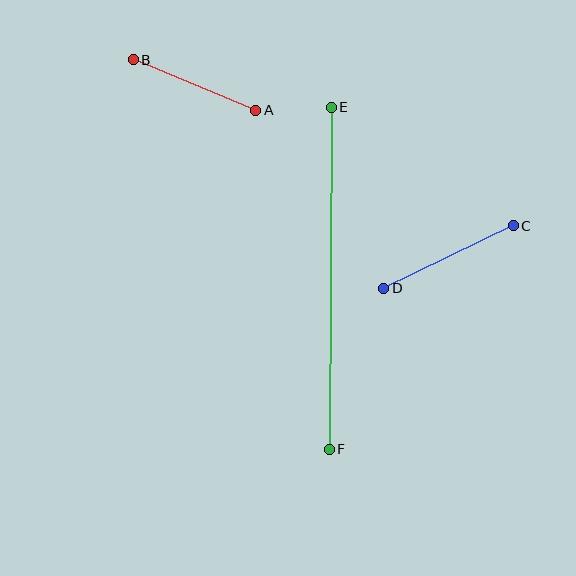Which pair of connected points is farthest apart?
Points E and F are farthest apart.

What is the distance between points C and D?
The distance is approximately 144 pixels.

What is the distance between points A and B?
The distance is approximately 133 pixels.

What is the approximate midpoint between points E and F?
The midpoint is at approximately (330, 278) pixels.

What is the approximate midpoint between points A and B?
The midpoint is at approximately (195, 85) pixels.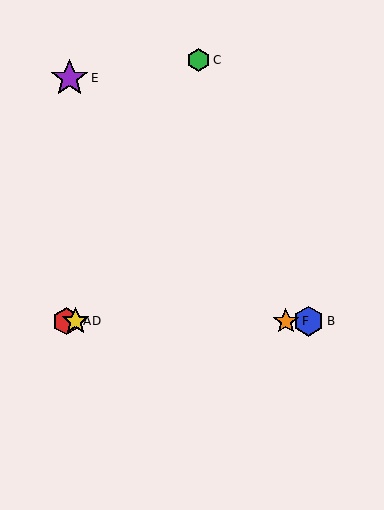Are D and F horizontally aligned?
Yes, both are at y≈321.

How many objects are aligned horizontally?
4 objects (A, B, D, F) are aligned horizontally.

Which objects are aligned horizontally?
Objects A, B, D, F are aligned horizontally.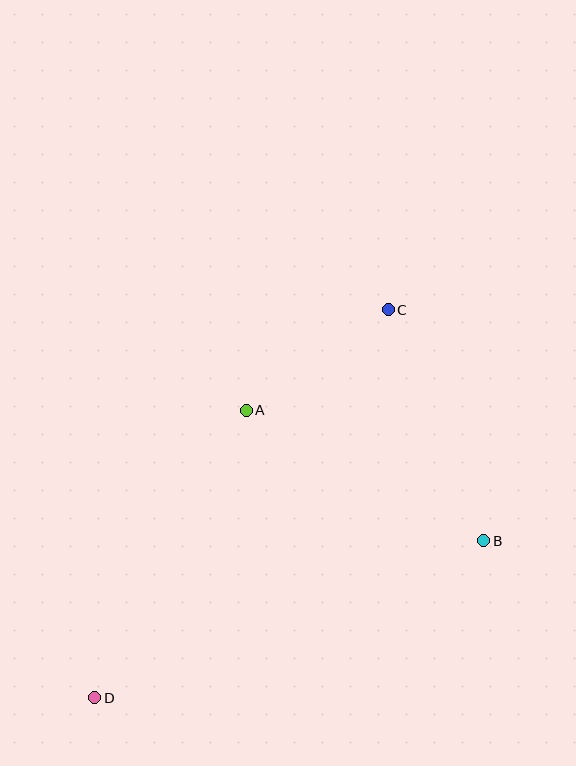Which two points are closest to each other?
Points A and C are closest to each other.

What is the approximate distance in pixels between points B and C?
The distance between B and C is approximately 250 pixels.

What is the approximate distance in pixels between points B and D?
The distance between B and D is approximately 419 pixels.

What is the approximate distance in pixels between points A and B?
The distance between A and B is approximately 271 pixels.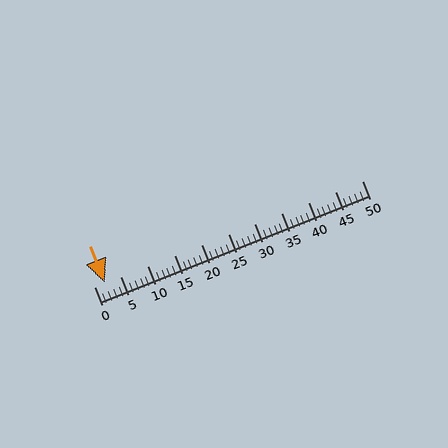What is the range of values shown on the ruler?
The ruler shows values from 0 to 50.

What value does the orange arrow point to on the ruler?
The orange arrow points to approximately 2.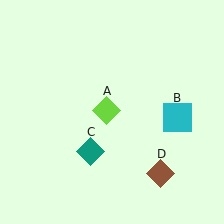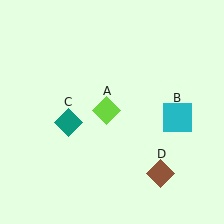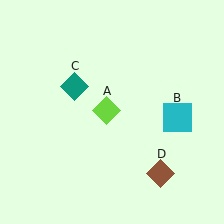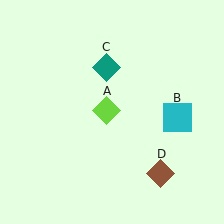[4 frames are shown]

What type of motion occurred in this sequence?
The teal diamond (object C) rotated clockwise around the center of the scene.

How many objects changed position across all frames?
1 object changed position: teal diamond (object C).